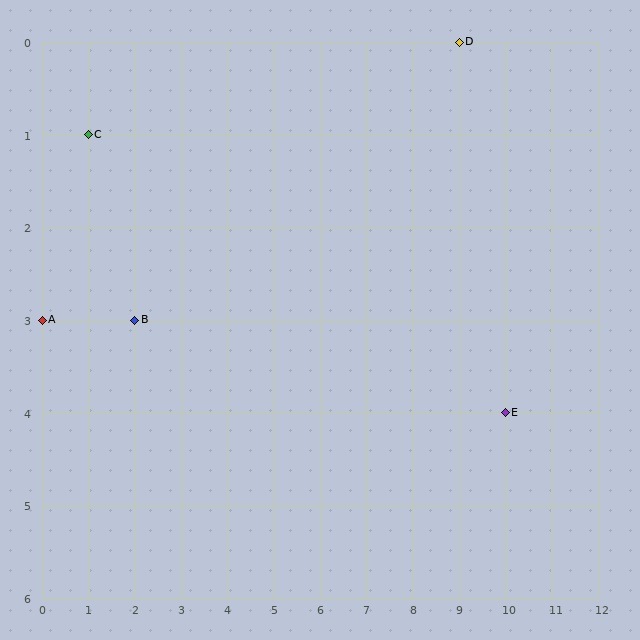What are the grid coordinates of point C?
Point C is at grid coordinates (1, 1).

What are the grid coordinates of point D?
Point D is at grid coordinates (9, 0).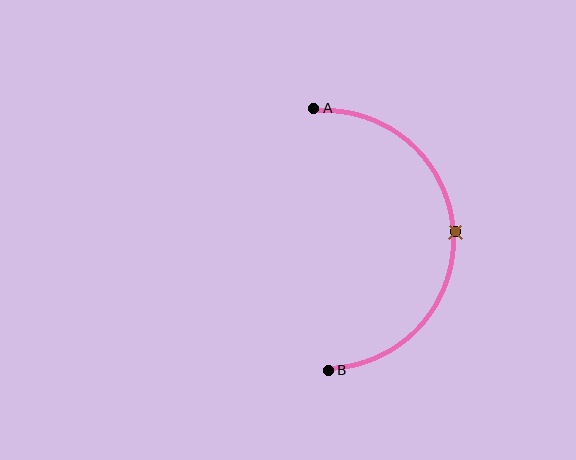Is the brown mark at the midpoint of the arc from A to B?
Yes. The brown mark lies on the arc at equal arc-length from both A and B — it is the arc midpoint.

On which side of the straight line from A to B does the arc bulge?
The arc bulges to the right of the straight line connecting A and B.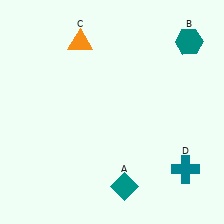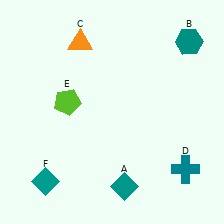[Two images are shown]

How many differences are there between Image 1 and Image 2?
There are 2 differences between the two images.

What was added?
A lime pentagon (E), a teal diamond (F) were added in Image 2.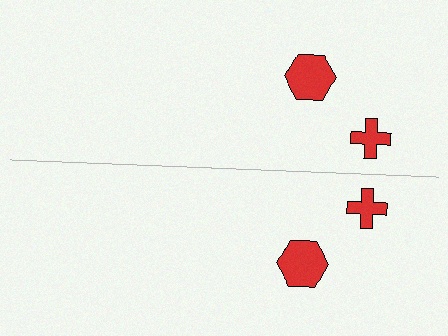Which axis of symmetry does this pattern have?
The pattern has a horizontal axis of symmetry running through the center of the image.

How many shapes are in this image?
There are 4 shapes in this image.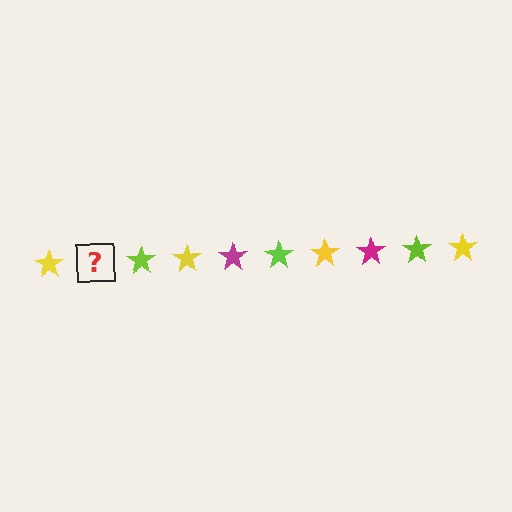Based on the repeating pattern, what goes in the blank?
The blank should be a magenta star.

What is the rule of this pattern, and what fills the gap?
The rule is that the pattern cycles through yellow, magenta, lime stars. The gap should be filled with a magenta star.